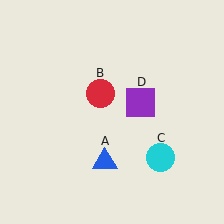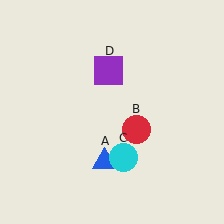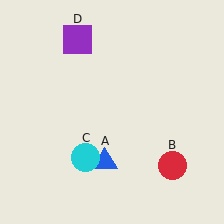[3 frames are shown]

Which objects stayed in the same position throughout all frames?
Blue triangle (object A) remained stationary.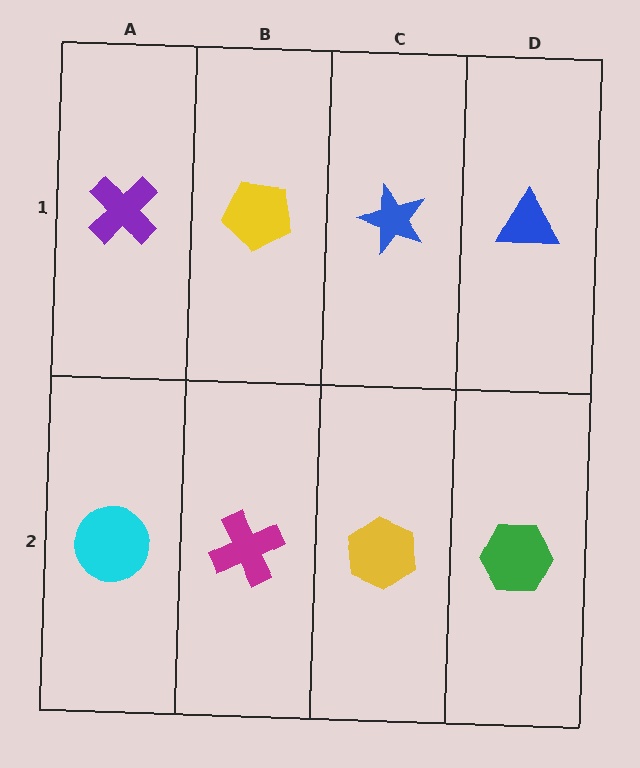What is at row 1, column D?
A blue triangle.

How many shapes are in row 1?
4 shapes.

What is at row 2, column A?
A cyan circle.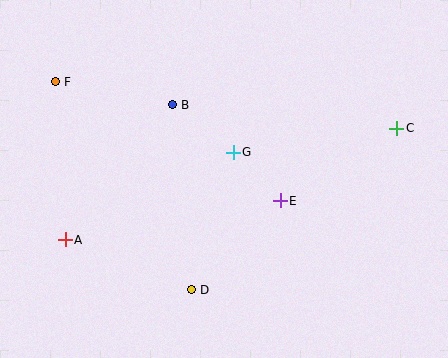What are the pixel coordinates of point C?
Point C is at (397, 128).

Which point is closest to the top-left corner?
Point F is closest to the top-left corner.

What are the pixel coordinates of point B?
Point B is at (172, 105).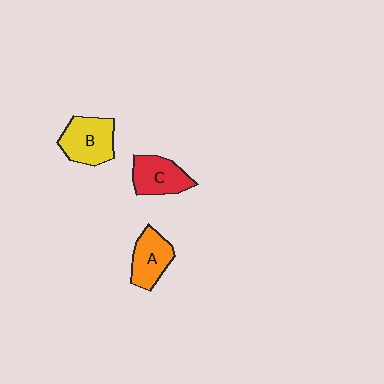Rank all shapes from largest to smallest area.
From largest to smallest: B (yellow), C (red), A (orange).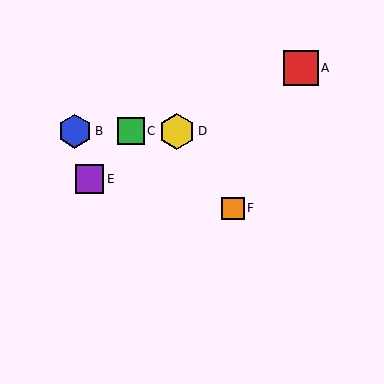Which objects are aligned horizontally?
Objects B, C, D are aligned horizontally.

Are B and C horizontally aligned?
Yes, both are at y≈131.